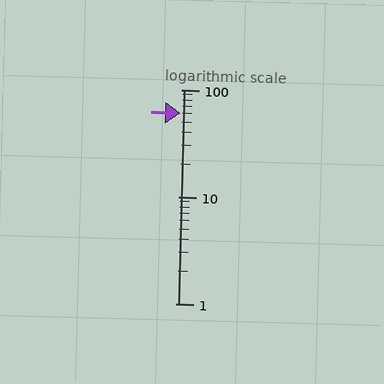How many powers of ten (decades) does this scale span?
The scale spans 2 decades, from 1 to 100.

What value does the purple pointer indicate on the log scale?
The pointer indicates approximately 60.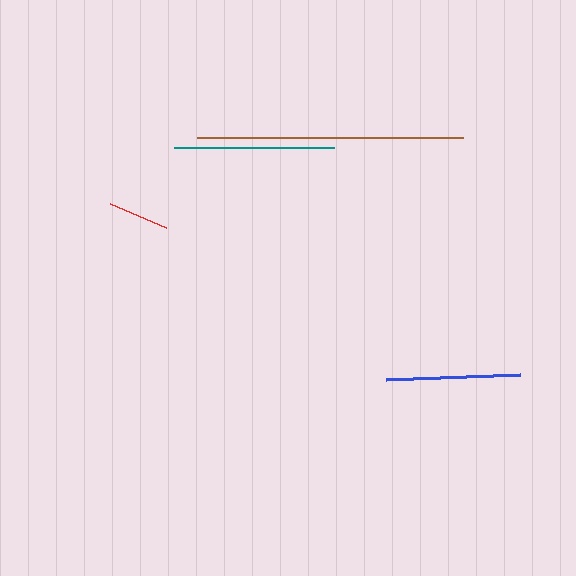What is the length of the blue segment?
The blue segment is approximately 134 pixels long.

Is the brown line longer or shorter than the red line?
The brown line is longer than the red line.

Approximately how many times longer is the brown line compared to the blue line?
The brown line is approximately 2.0 times the length of the blue line.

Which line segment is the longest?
The brown line is the longest at approximately 267 pixels.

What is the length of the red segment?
The red segment is approximately 61 pixels long.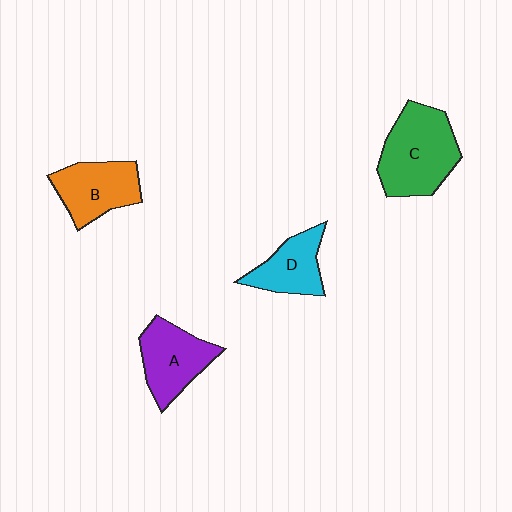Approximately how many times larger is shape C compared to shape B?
Approximately 1.4 times.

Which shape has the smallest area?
Shape D (cyan).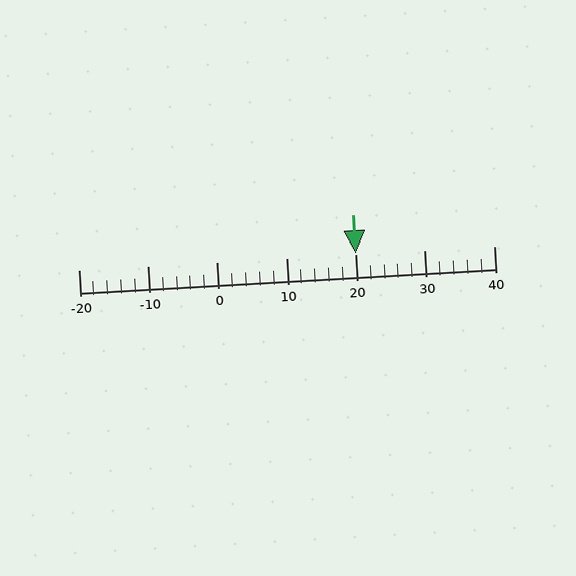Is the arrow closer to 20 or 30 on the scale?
The arrow is closer to 20.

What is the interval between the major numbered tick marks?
The major tick marks are spaced 10 units apart.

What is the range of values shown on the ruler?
The ruler shows values from -20 to 40.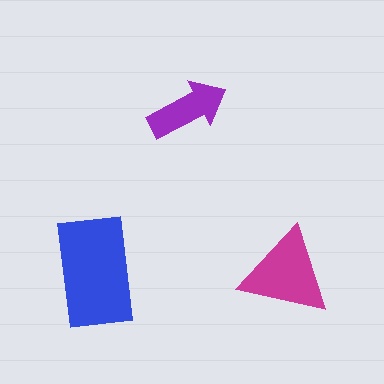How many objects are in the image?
There are 3 objects in the image.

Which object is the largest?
The blue rectangle.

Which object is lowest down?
The magenta triangle is bottommost.